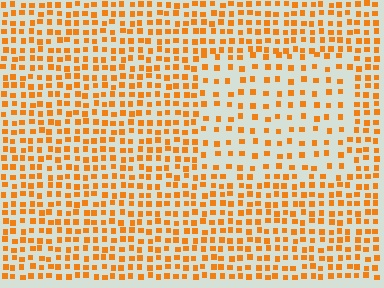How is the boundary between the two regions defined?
The boundary is defined by a change in element density (approximately 1.9x ratio). All elements are the same color, size, and shape.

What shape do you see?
I see a rectangle.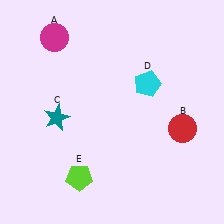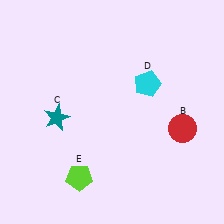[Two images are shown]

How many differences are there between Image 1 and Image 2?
There is 1 difference between the two images.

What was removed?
The magenta circle (A) was removed in Image 2.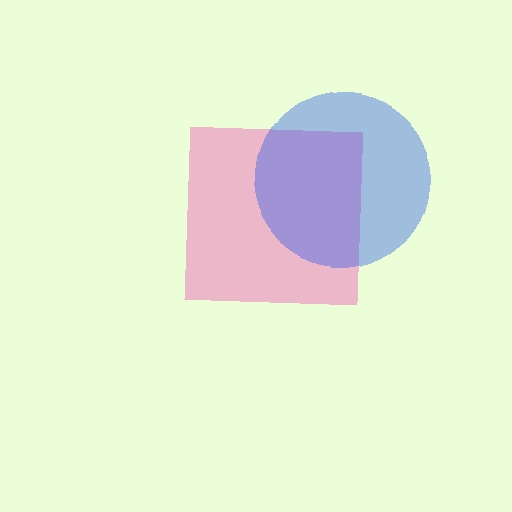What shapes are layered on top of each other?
The layered shapes are: a pink square, a blue circle.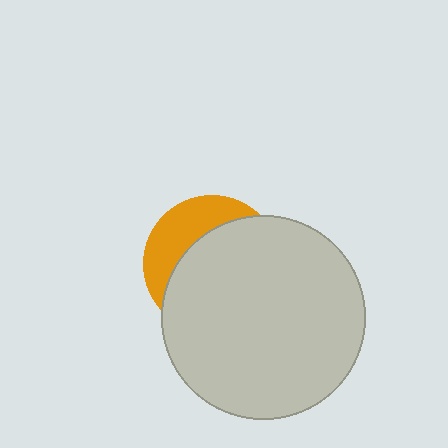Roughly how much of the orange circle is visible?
A small part of it is visible (roughly 32%).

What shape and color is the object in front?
The object in front is a light gray circle.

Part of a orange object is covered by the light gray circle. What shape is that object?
It is a circle.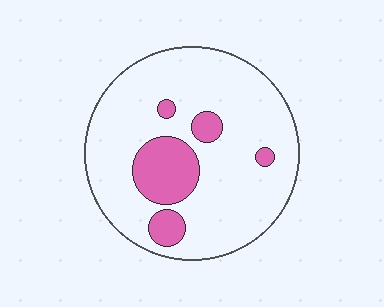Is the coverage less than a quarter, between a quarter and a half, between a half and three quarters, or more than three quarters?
Less than a quarter.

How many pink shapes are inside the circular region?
5.